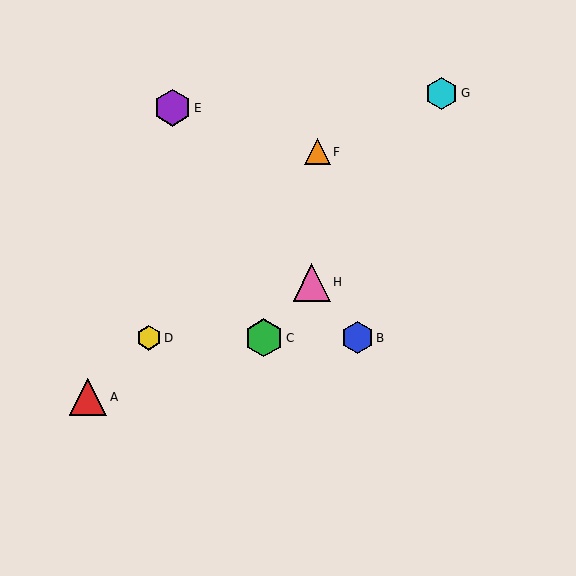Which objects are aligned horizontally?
Objects B, C, D are aligned horizontally.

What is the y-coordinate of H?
Object H is at y≈282.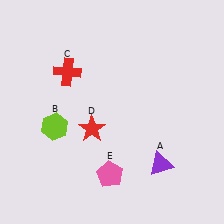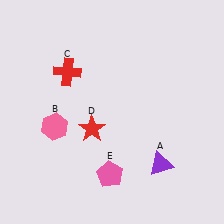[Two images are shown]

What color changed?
The hexagon (B) changed from lime in Image 1 to pink in Image 2.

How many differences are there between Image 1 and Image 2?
There is 1 difference between the two images.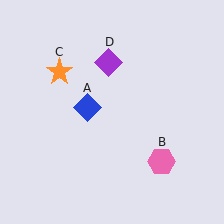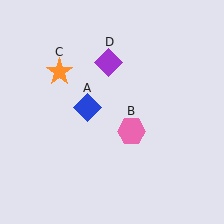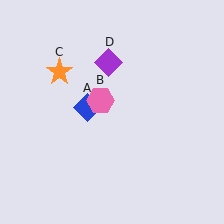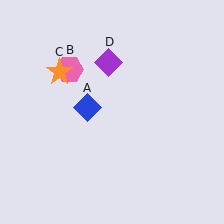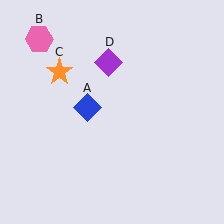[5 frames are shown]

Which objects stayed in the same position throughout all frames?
Blue diamond (object A) and orange star (object C) and purple diamond (object D) remained stationary.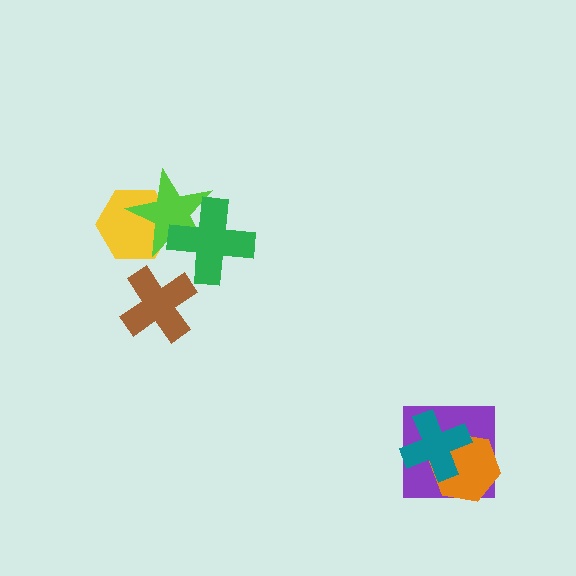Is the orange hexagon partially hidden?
Yes, it is partially covered by another shape.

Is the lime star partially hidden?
Yes, it is partially covered by another shape.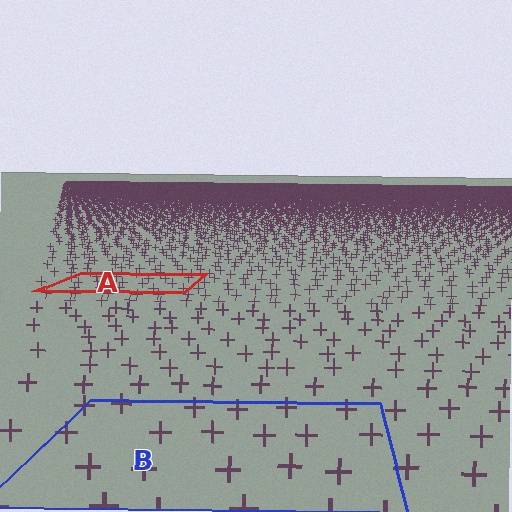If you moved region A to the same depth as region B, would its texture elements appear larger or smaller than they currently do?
They would appear larger. At a closer depth, the same texture elements are projected at a bigger on-screen size.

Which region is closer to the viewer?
Region B is closer. The texture elements there are larger and more spread out.